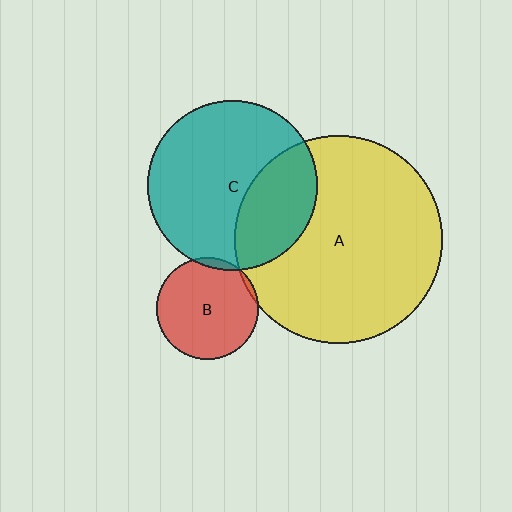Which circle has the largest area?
Circle A (yellow).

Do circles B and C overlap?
Yes.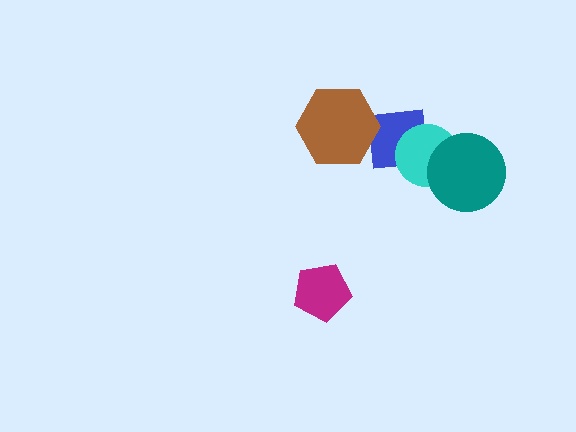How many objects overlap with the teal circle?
1 object overlaps with the teal circle.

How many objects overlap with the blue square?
2 objects overlap with the blue square.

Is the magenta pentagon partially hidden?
No, no other shape covers it.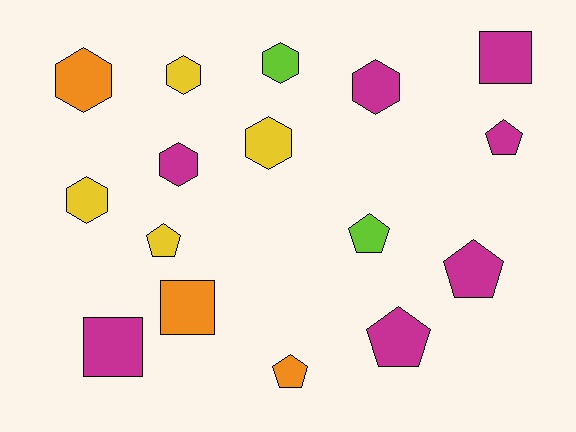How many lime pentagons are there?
There is 1 lime pentagon.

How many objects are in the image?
There are 16 objects.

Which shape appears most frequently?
Hexagon, with 7 objects.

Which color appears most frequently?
Magenta, with 7 objects.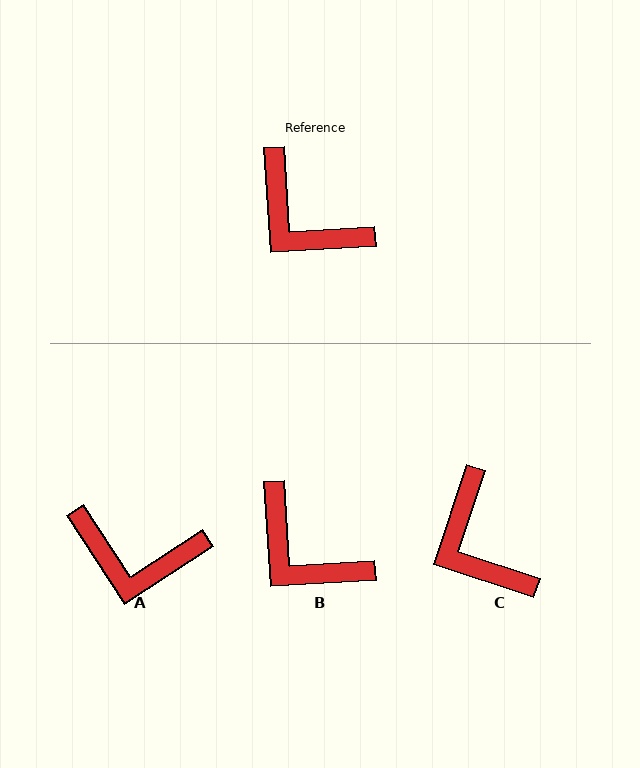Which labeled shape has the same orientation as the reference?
B.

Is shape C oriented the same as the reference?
No, it is off by about 22 degrees.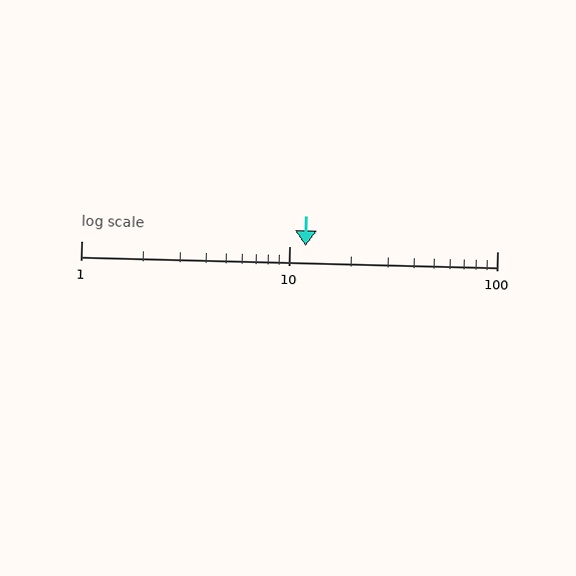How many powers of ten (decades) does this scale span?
The scale spans 2 decades, from 1 to 100.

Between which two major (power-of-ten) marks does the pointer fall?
The pointer is between 10 and 100.